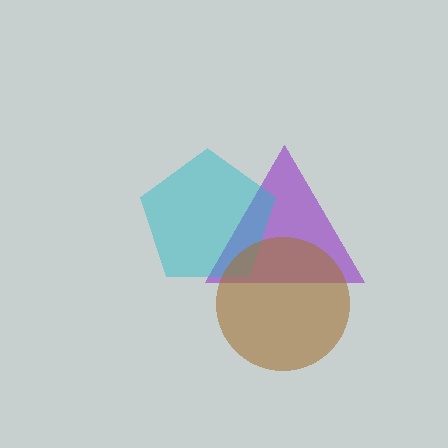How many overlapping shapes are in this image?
There are 3 overlapping shapes in the image.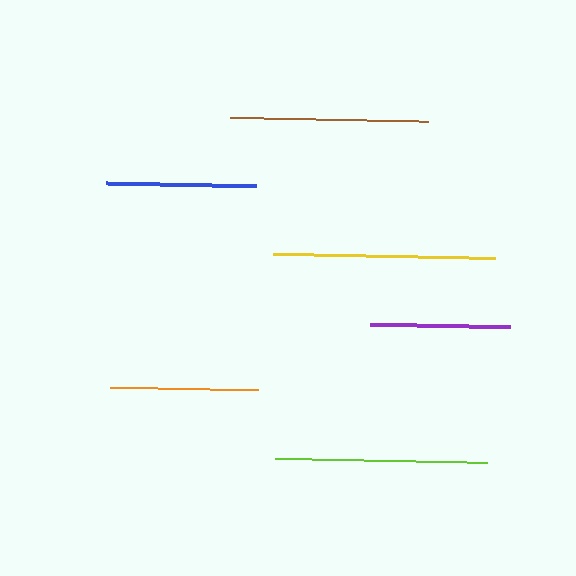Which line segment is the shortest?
The purple line is the shortest at approximately 140 pixels.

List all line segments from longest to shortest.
From longest to shortest: yellow, lime, brown, blue, orange, purple.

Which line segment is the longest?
The yellow line is the longest at approximately 222 pixels.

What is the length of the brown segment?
The brown segment is approximately 198 pixels long.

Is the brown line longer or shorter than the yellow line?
The yellow line is longer than the brown line.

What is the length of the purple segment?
The purple segment is approximately 140 pixels long.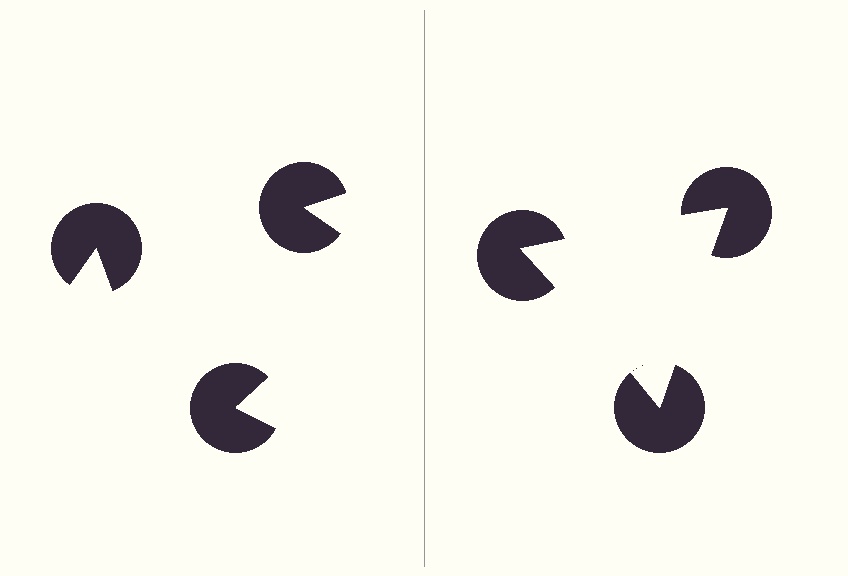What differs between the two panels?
The pac-man discs are positioned identically on both sides; only the wedge orientations differ. On the right they align to a triangle; on the left they are misaligned.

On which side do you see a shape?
An illusory triangle appears on the right side. On the left side the wedge cuts are rotated, so no coherent shape forms.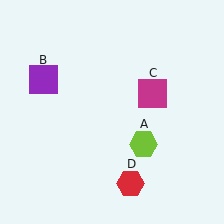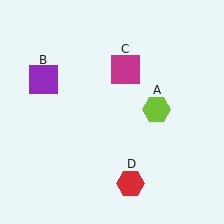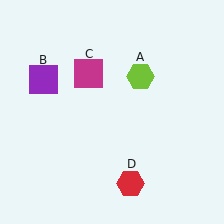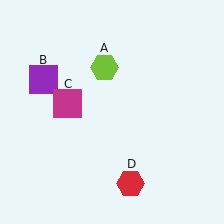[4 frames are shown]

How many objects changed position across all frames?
2 objects changed position: lime hexagon (object A), magenta square (object C).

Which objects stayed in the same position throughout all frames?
Purple square (object B) and red hexagon (object D) remained stationary.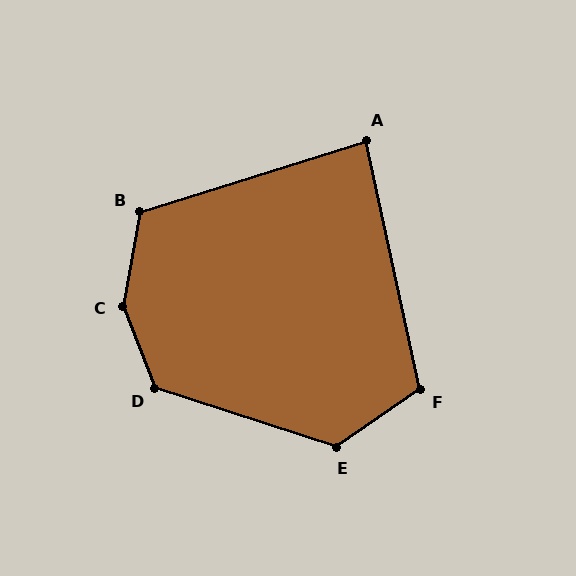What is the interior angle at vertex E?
Approximately 127 degrees (obtuse).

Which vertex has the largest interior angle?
C, at approximately 148 degrees.